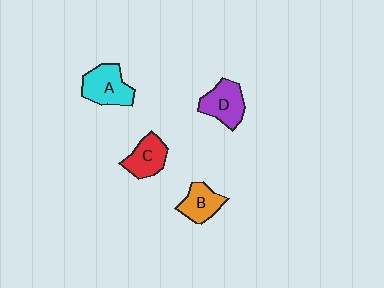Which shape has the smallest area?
Shape B (orange).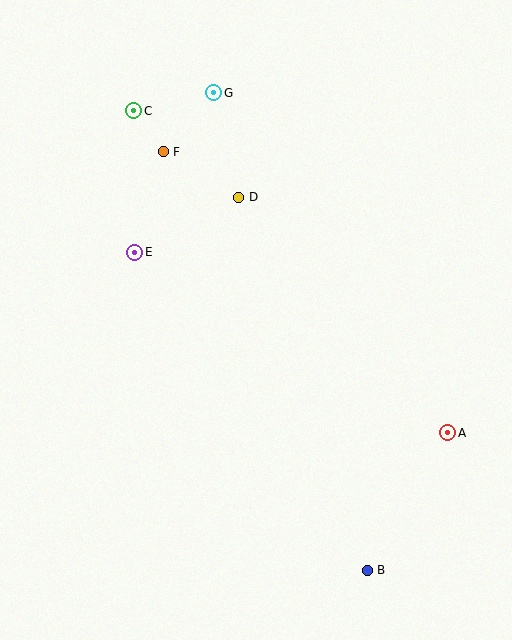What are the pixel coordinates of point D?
Point D is at (239, 197).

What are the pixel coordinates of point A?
Point A is at (448, 433).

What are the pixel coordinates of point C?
Point C is at (134, 111).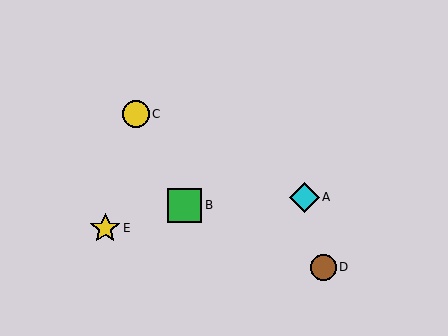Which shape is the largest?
The green square (labeled B) is the largest.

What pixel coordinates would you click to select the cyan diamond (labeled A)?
Click at (304, 197) to select the cyan diamond A.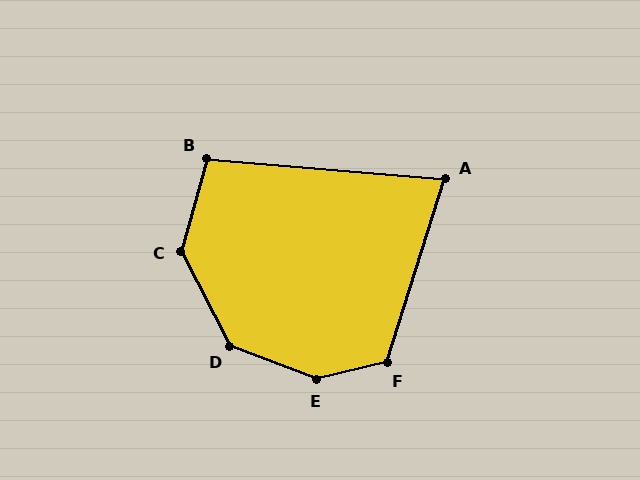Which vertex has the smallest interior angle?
A, at approximately 77 degrees.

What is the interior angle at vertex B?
Approximately 101 degrees (obtuse).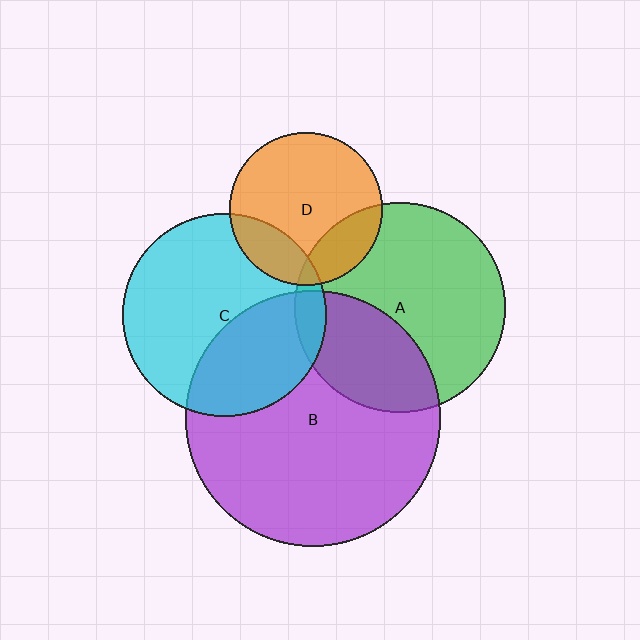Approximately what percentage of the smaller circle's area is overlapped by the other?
Approximately 20%.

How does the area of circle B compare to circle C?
Approximately 1.6 times.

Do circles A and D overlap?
Yes.